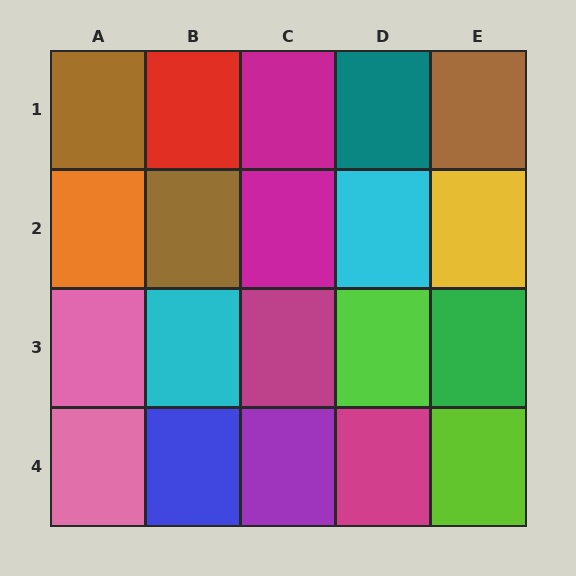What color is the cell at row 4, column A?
Pink.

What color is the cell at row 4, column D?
Magenta.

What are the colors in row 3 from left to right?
Pink, cyan, magenta, lime, green.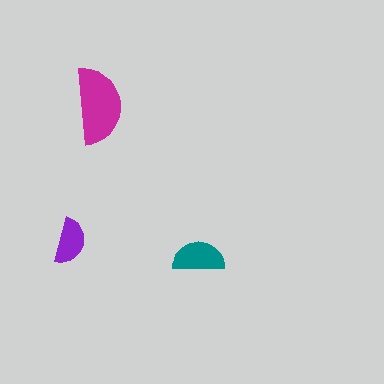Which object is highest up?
The magenta semicircle is topmost.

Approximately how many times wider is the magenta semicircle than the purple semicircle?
About 1.5 times wider.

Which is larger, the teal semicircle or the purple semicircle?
The teal one.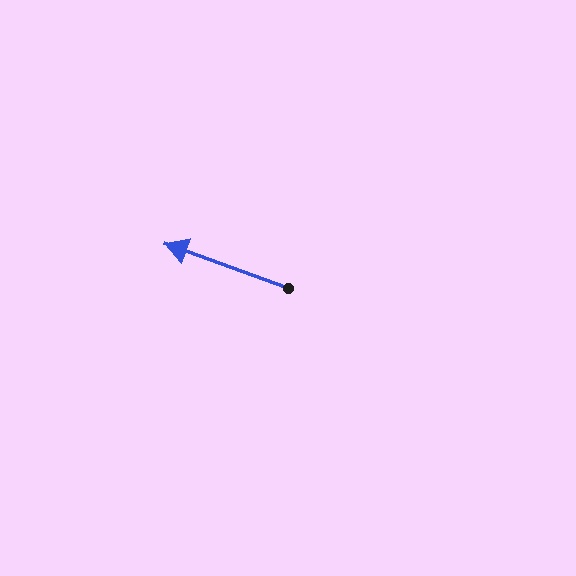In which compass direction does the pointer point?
West.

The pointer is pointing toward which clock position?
Roughly 10 o'clock.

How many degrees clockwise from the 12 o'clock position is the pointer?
Approximately 290 degrees.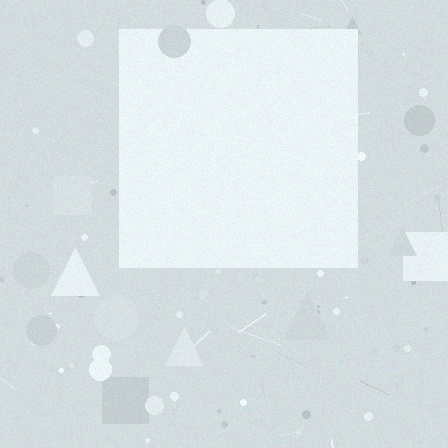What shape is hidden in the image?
A square is hidden in the image.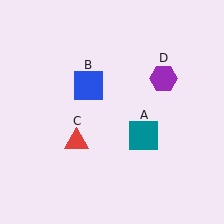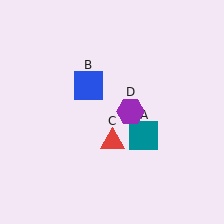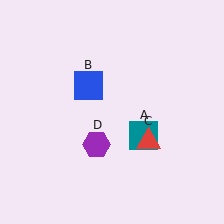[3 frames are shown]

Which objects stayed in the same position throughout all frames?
Teal square (object A) and blue square (object B) remained stationary.